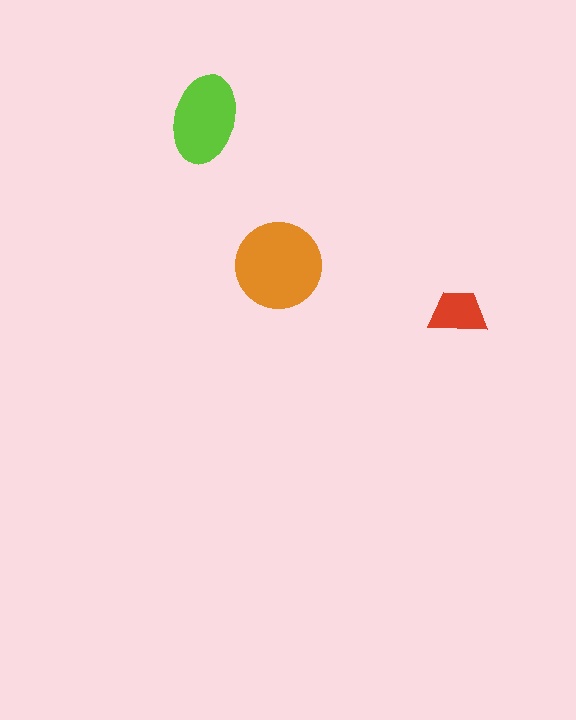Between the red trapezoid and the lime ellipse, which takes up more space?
The lime ellipse.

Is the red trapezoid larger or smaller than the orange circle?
Smaller.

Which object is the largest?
The orange circle.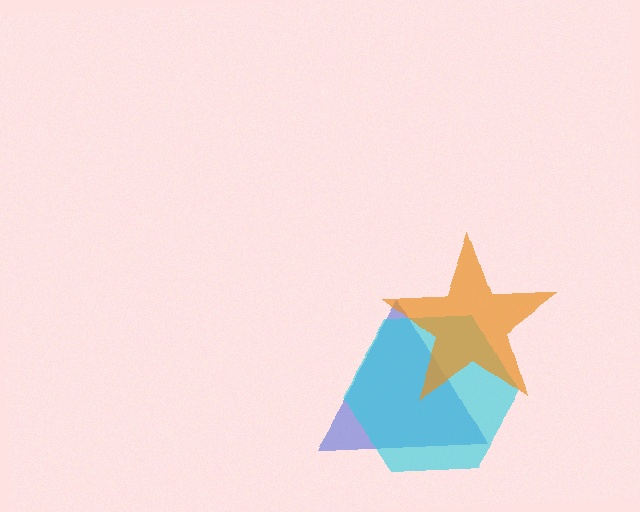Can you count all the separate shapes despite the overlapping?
Yes, there are 3 separate shapes.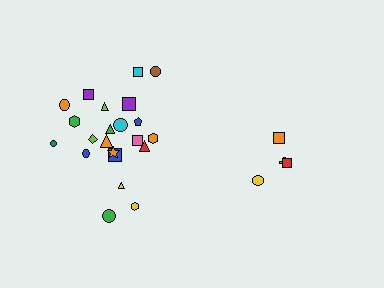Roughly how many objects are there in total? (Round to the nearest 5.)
Roughly 25 objects in total.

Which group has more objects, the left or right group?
The left group.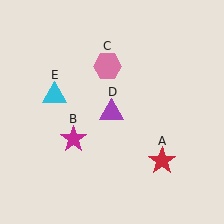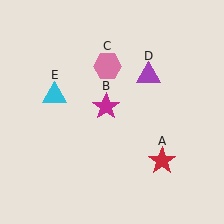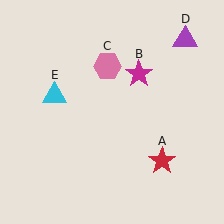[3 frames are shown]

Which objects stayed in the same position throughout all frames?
Red star (object A) and pink hexagon (object C) and cyan triangle (object E) remained stationary.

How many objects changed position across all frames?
2 objects changed position: magenta star (object B), purple triangle (object D).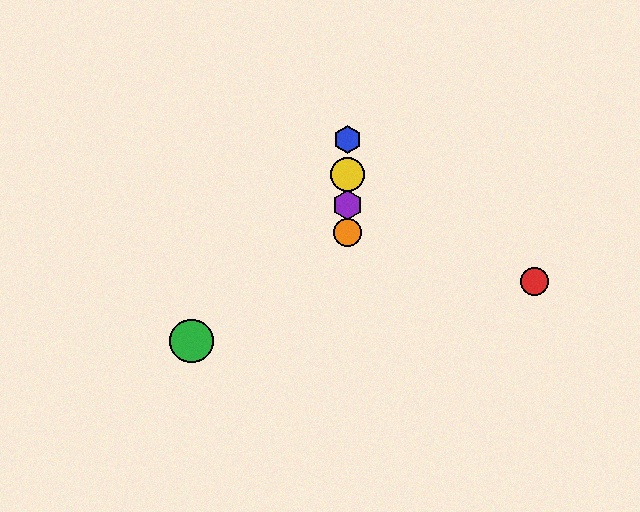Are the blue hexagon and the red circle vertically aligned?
No, the blue hexagon is at x≈348 and the red circle is at x≈535.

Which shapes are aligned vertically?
The blue hexagon, the yellow circle, the purple hexagon, the orange circle are aligned vertically.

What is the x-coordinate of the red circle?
The red circle is at x≈535.